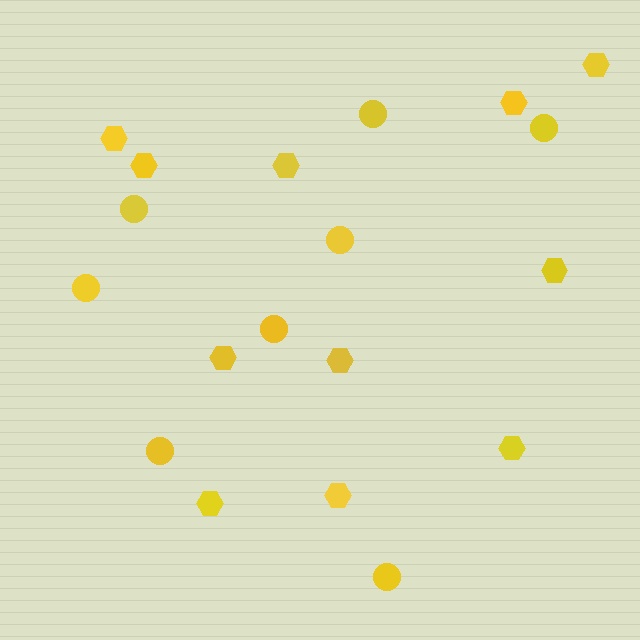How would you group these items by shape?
There are 2 groups: one group of hexagons (11) and one group of circles (8).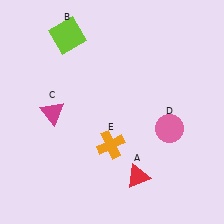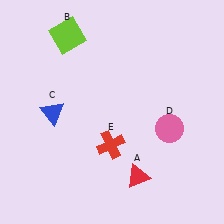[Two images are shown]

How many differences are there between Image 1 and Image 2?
There are 2 differences between the two images.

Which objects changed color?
C changed from magenta to blue. E changed from orange to red.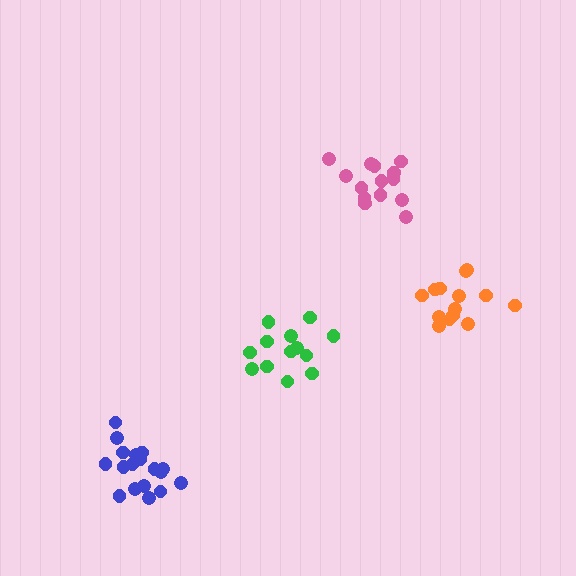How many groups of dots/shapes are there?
There are 4 groups.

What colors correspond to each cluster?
The clusters are colored: green, pink, blue, orange.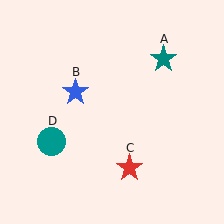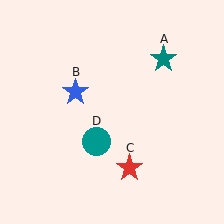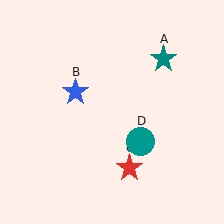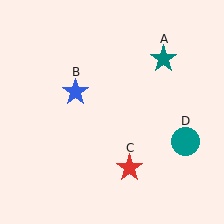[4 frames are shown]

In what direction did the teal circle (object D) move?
The teal circle (object D) moved right.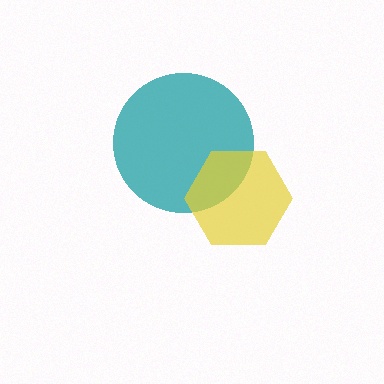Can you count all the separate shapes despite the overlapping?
Yes, there are 2 separate shapes.